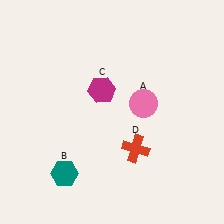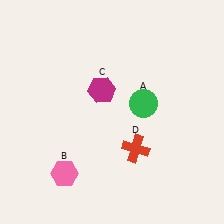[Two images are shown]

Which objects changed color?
A changed from pink to green. B changed from teal to pink.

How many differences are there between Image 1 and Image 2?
There are 2 differences between the two images.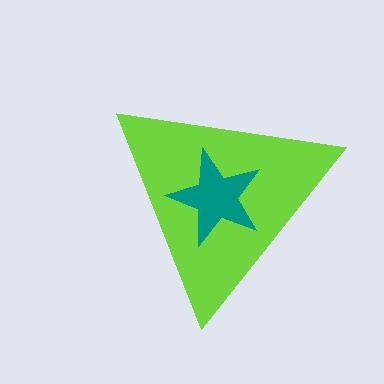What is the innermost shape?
The teal star.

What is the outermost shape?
The lime triangle.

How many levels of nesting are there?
2.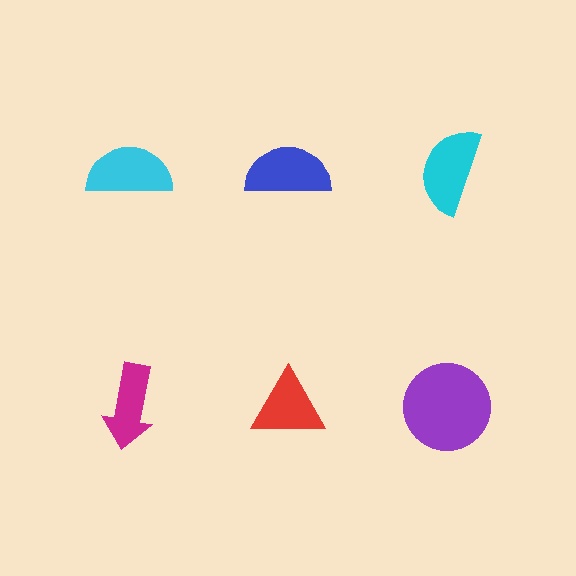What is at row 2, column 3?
A purple circle.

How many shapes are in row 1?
3 shapes.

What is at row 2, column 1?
A magenta arrow.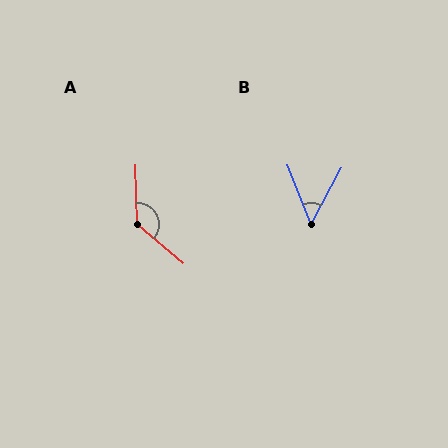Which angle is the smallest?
B, at approximately 49 degrees.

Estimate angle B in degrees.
Approximately 49 degrees.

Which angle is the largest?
A, at approximately 132 degrees.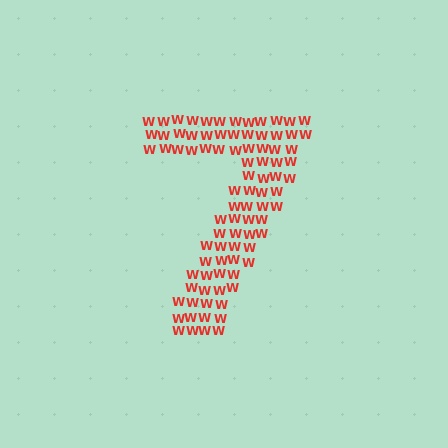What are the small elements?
The small elements are letter W's.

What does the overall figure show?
The overall figure shows the digit 7.